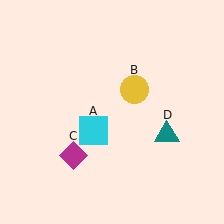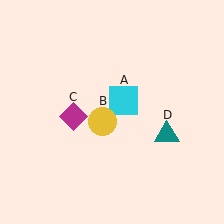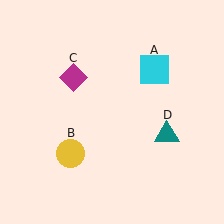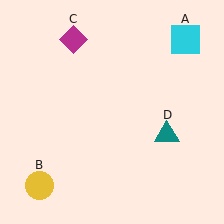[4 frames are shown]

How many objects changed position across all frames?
3 objects changed position: cyan square (object A), yellow circle (object B), magenta diamond (object C).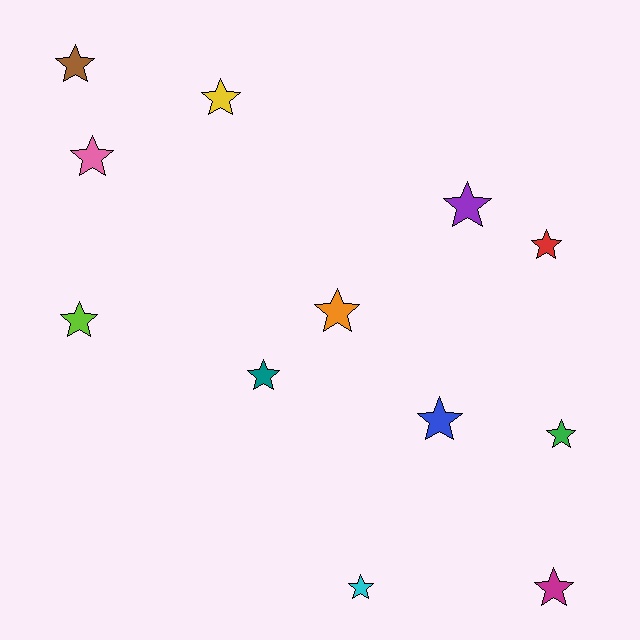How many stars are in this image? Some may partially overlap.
There are 12 stars.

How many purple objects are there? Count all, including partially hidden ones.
There is 1 purple object.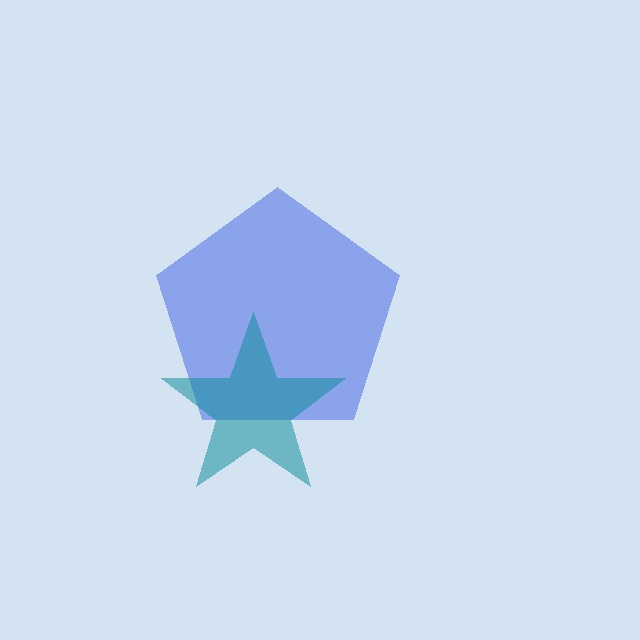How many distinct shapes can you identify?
There are 2 distinct shapes: a blue pentagon, a teal star.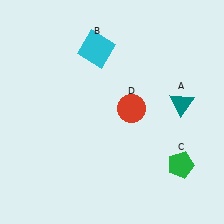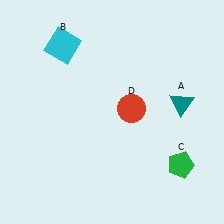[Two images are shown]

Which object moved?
The cyan square (B) moved left.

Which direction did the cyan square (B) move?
The cyan square (B) moved left.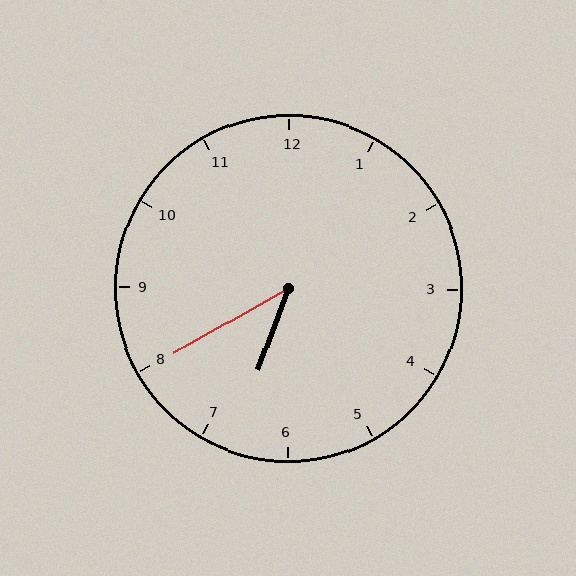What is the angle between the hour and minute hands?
Approximately 40 degrees.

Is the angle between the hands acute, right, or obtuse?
It is acute.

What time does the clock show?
6:40.